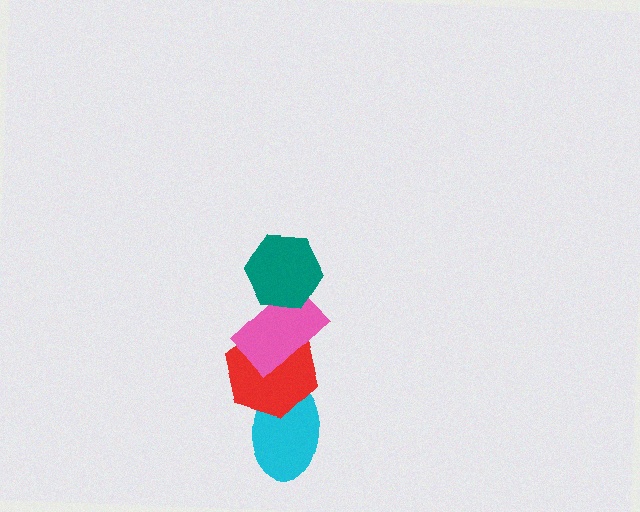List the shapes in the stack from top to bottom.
From top to bottom: the teal hexagon, the pink rectangle, the red hexagon, the cyan ellipse.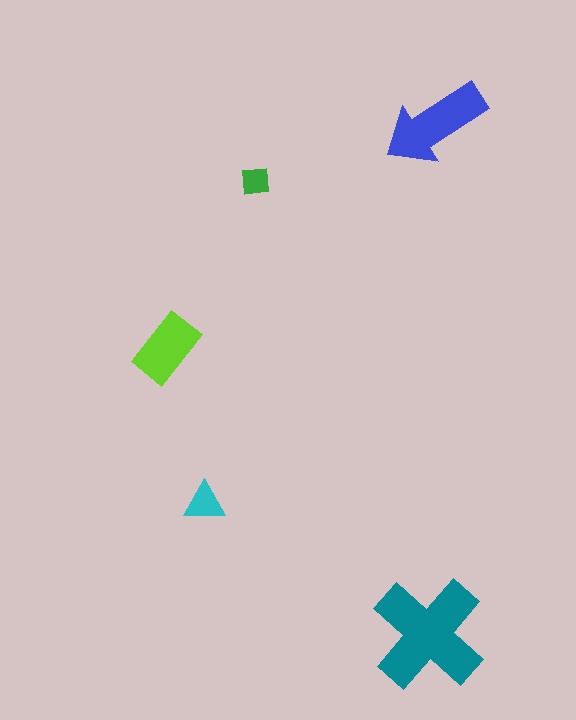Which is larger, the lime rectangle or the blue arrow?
The blue arrow.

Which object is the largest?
The teal cross.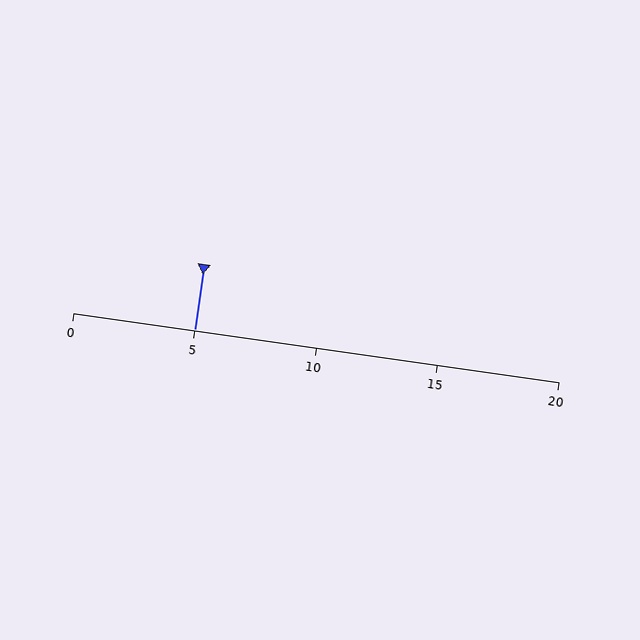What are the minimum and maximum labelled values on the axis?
The axis runs from 0 to 20.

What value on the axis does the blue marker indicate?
The marker indicates approximately 5.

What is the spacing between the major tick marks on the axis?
The major ticks are spaced 5 apart.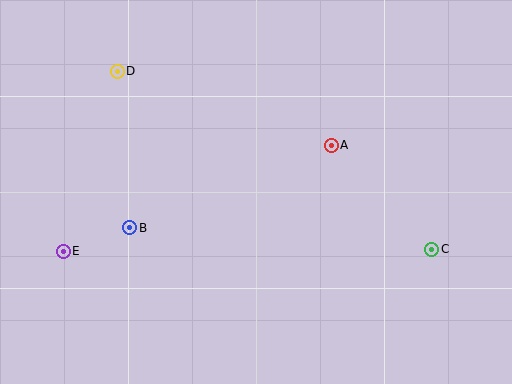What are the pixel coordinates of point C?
Point C is at (432, 249).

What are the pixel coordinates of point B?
Point B is at (130, 228).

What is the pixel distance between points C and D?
The distance between C and D is 361 pixels.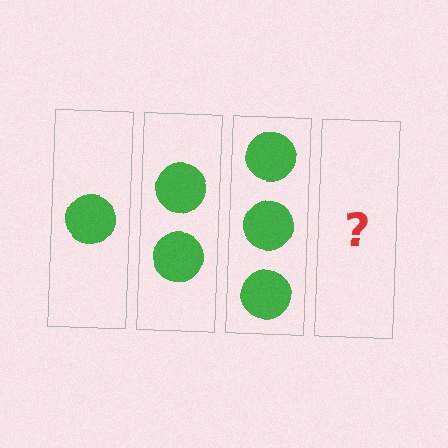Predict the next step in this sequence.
The next step is 4 circles.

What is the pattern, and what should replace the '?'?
The pattern is that each step adds one more circle. The '?' should be 4 circles.